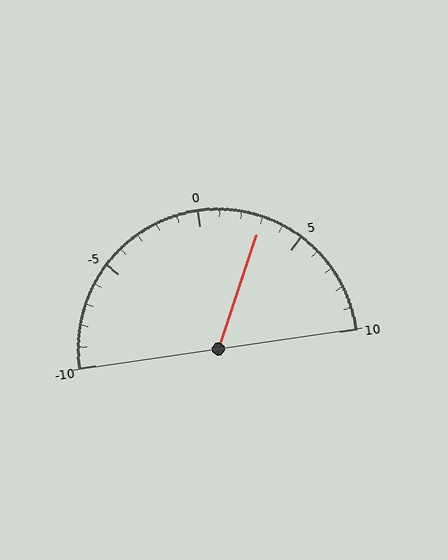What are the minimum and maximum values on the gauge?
The gauge ranges from -10 to 10.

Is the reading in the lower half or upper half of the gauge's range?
The reading is in the upper half of the range (-10 to 10).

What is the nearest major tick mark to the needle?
The nearest major tick mark is 5.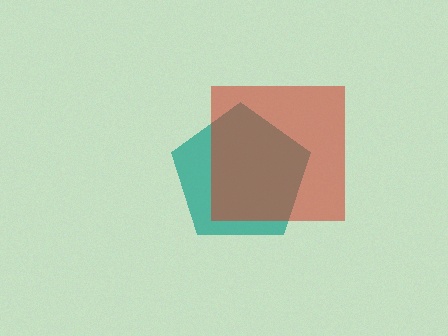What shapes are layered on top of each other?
The layered shapes are: a teal pentagon, a red square.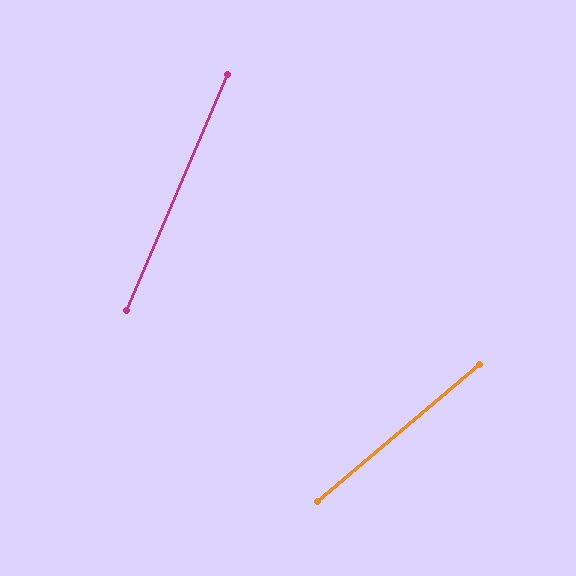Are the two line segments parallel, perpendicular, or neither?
Neither parallel nor perpendicular — they differ by about 27°.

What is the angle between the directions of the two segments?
Approximately 27 degrees.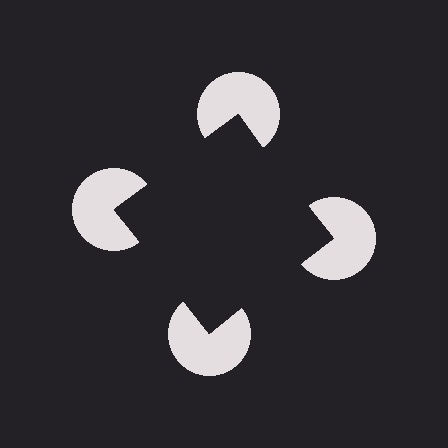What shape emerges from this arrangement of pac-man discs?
An illusory square — its edges are inferred from the aligned wedge cuts in the pac-man discs, not physically drawn.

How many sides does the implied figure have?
4 sides.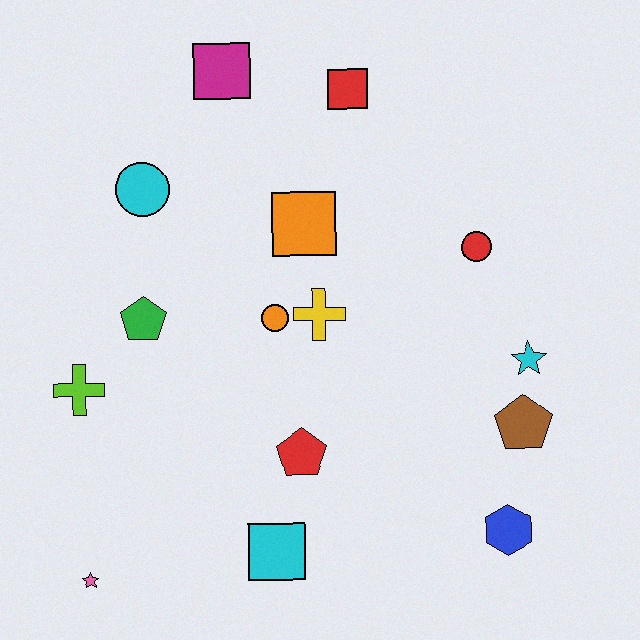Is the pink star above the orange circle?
No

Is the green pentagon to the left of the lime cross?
No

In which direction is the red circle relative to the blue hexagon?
The red circle is above the blue hexagon.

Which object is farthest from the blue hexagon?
The magenta square is farthest from the blue hexagon.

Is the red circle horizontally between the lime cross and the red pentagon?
No